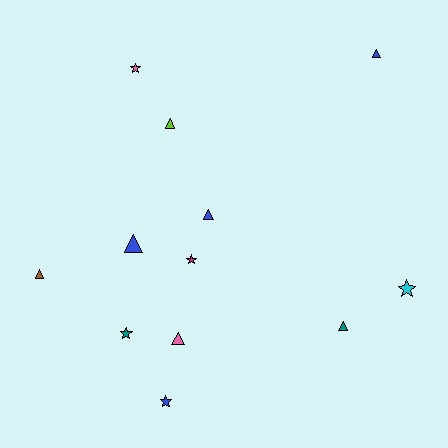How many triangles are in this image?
There are 7 triangles.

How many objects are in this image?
There are 12 objects.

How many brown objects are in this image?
There is 1 brown object.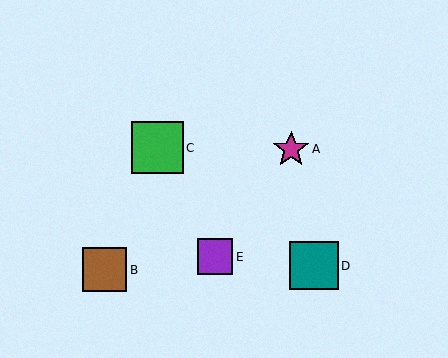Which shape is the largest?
The green square (labeled C) is the largest.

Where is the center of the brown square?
The center of the brown square is at (105, 270).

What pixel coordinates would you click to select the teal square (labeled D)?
Click at (314, 266) to select the teal square D.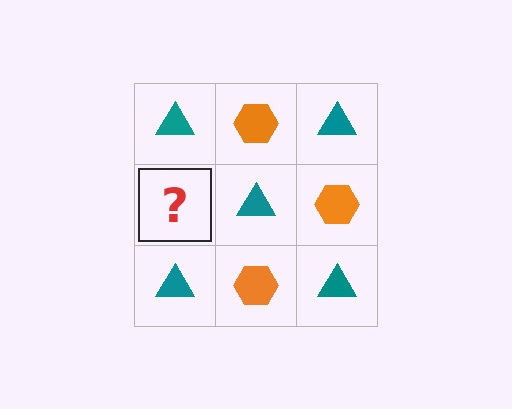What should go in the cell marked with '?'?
The missing cell should contain an orange hexagon.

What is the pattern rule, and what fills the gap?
The rule is that it alternates teal triangle and orange hexagon in a checkerboard pattern. The gap should be filled with an orange hexagon.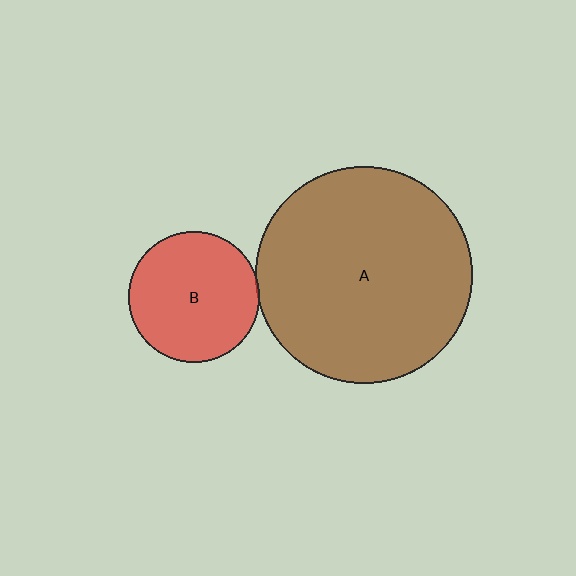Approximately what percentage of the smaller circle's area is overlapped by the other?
Approximately 5%.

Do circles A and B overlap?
Yes.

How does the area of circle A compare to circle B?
Approximately 2.7 times.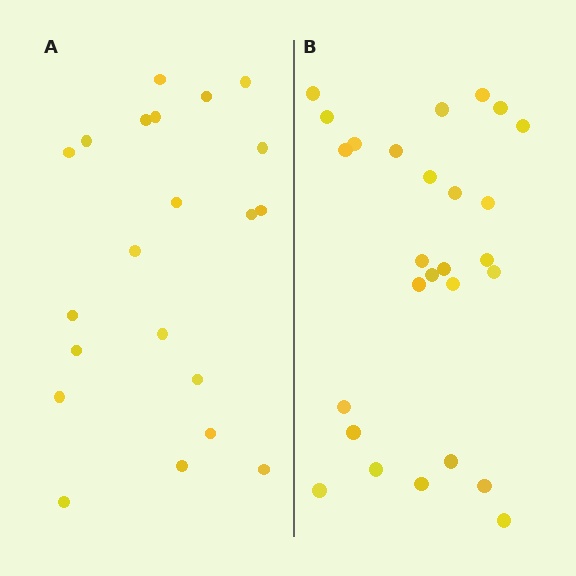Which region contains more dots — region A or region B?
Region B (the right region) has more dots.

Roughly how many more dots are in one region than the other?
Region B has about 6 more dots than region A.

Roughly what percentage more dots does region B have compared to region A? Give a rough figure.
About 30% more.